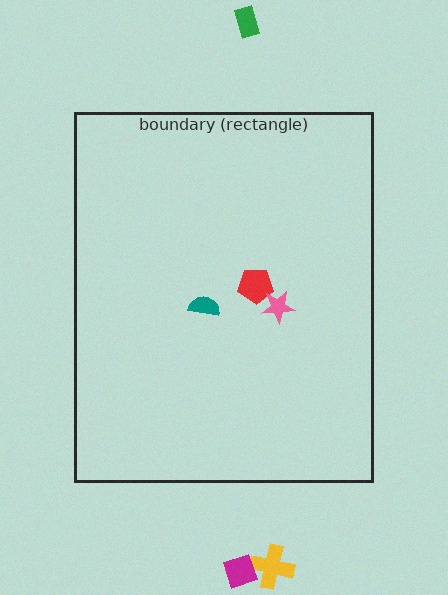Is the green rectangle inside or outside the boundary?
Outside.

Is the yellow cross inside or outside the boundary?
Outside.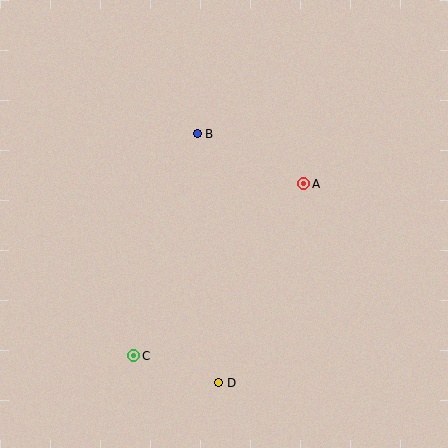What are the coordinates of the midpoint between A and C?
The midpoint between A and C is at (219, 270).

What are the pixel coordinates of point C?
Point C is at (134, 356).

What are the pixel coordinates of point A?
Point A is at (304, 184).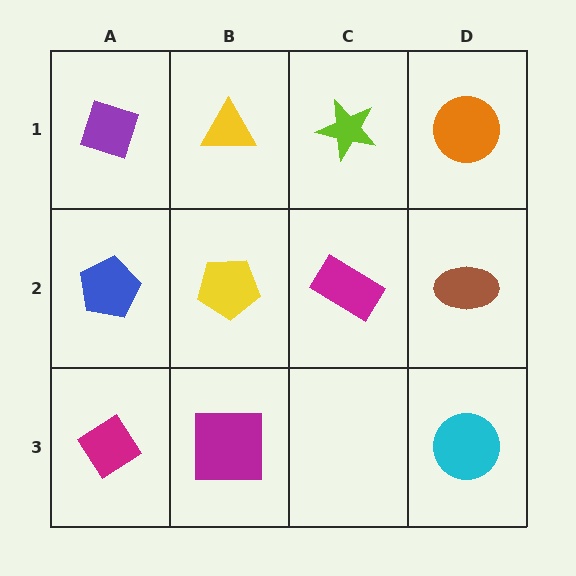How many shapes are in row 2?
4 shapes.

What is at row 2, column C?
A magenta rectangle.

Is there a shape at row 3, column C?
No, that cell is empty.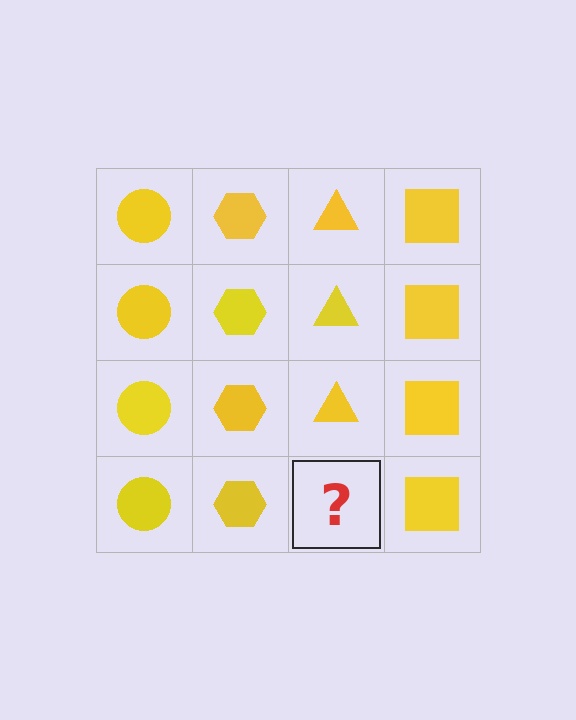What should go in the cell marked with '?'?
The missing cell should contain a yellow triangle.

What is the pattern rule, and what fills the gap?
The rule is that each column has a consistent shape. The gap should be filled with a yellow triangle.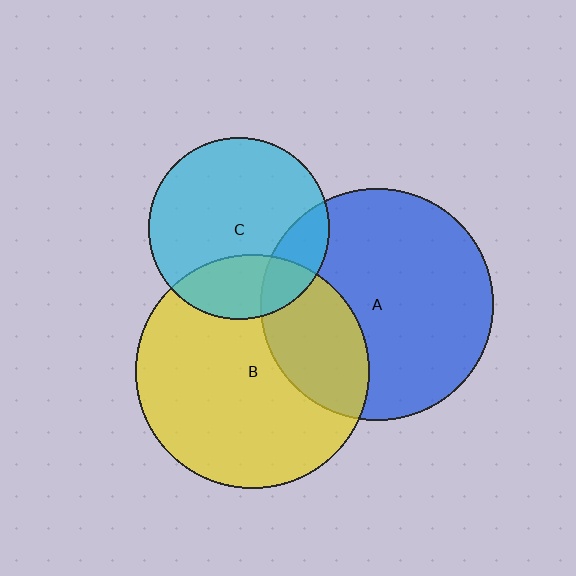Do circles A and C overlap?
Yes.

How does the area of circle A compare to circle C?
Approximately 1.6 times.